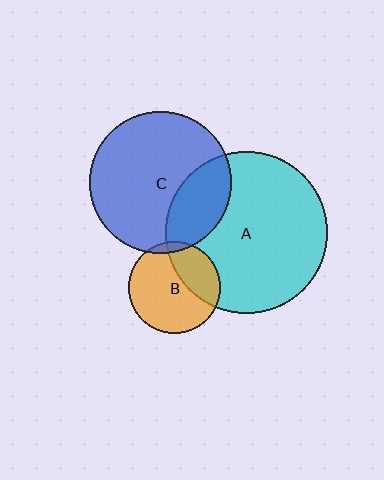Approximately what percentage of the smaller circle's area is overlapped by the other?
Approximately 25%.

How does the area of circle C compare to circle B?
Approximately 2.4 times.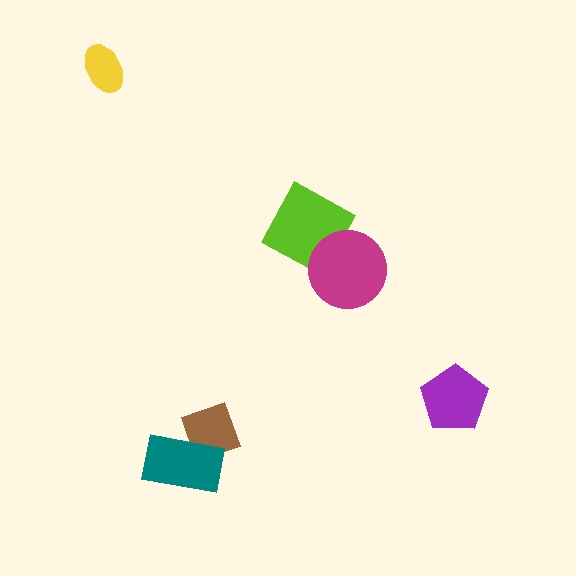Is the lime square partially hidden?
Yes, it is partially covered by another shape.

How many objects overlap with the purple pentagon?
0 objects overlap with the purple pentagon.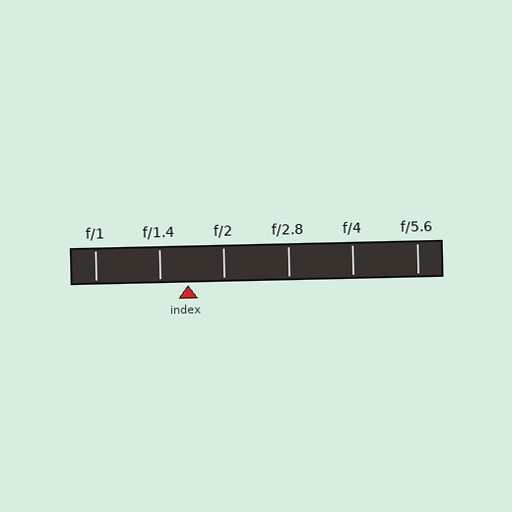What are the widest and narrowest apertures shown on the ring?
The widest aperture shown is f/1 and the narrowest is f/5.6.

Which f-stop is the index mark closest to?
The index mark is closest to f/1.4.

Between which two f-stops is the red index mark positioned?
The index mark is between f/1.4 and f/2.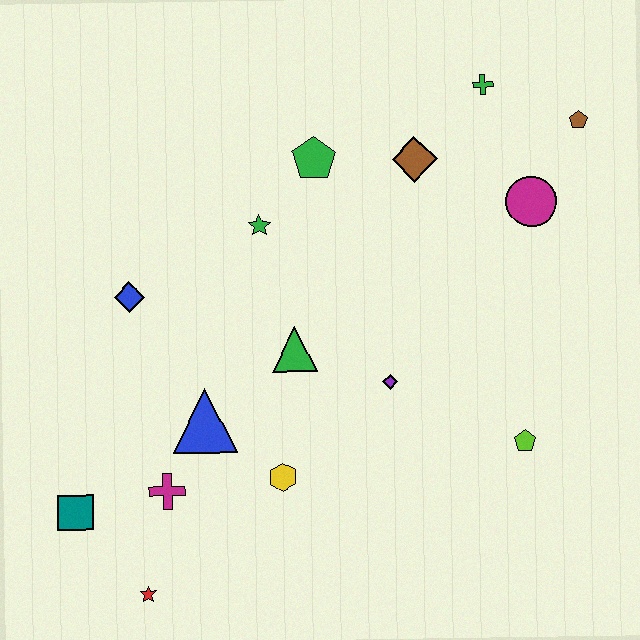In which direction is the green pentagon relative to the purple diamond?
The green pentagon is above the purple diamond.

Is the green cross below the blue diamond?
No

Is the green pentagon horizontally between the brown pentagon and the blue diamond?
Yes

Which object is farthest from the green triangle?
The brown pentagon is farthest from the green triangle.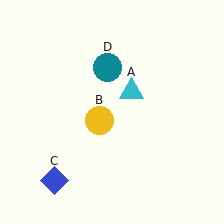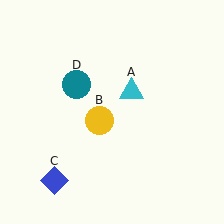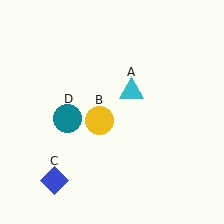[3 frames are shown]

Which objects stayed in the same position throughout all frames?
Cyan triangle (object A) and yellow circle (object B) and blue diamond (object C) remained stationary.